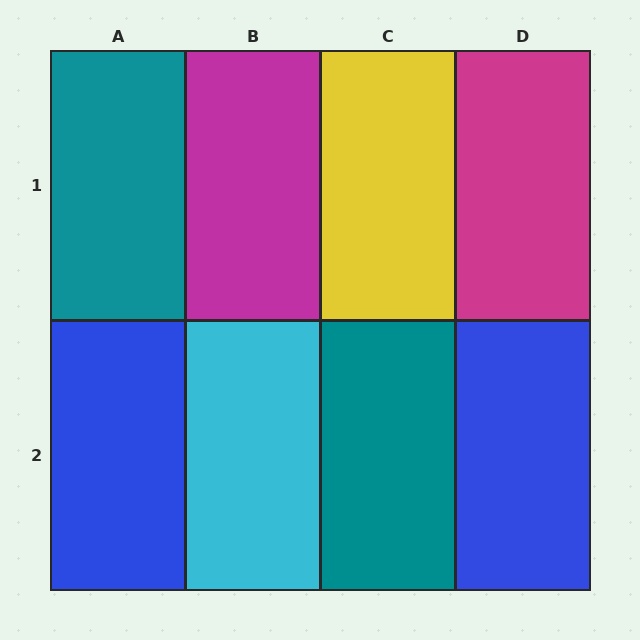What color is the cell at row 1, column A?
Teal.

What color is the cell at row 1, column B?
Magenta.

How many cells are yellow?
1 cell is yellow.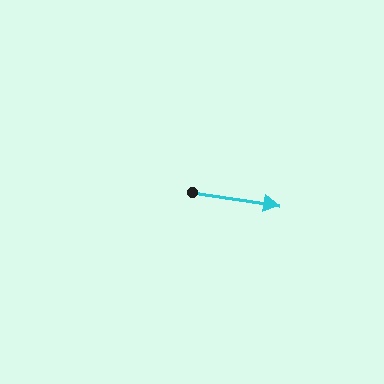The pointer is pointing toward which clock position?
Roughly 3 o'clock.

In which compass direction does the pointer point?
East.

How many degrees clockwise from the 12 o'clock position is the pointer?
Approximately 99 degrees.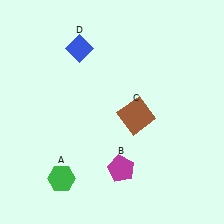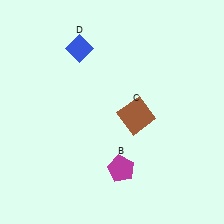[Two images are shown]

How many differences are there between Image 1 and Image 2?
There is 1 difference between the two images.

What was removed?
The green hexagon (A) was removed in Image 2.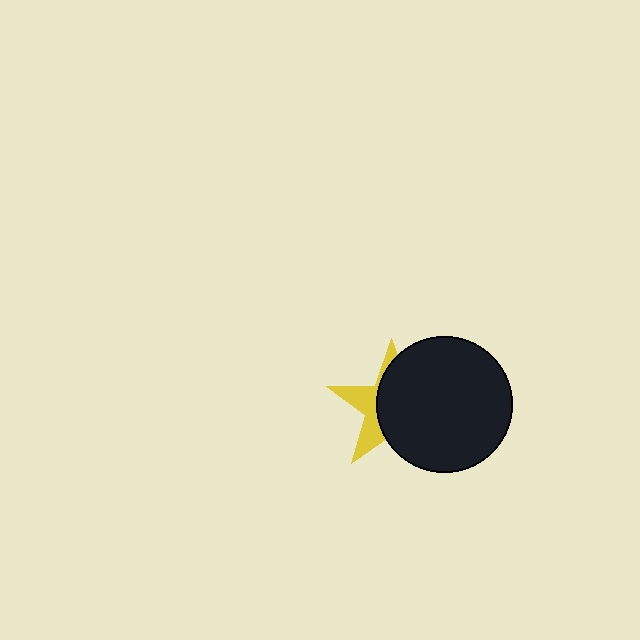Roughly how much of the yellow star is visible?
A small part of it is visible (roughly 35%).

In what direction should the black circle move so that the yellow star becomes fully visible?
The black circle should move right. That is the shortest direction to clear the overlap and leave the yellow star fully visible.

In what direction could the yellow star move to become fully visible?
The yellow star could move left. That would shift it out from behind the black circle entirely.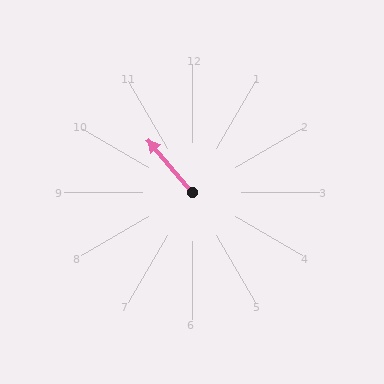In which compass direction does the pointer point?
Northwest.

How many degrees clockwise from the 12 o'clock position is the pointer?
Approximately 319 degrees.